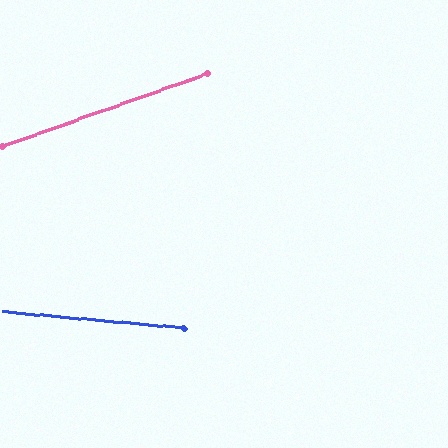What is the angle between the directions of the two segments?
Approximately 25 degrees.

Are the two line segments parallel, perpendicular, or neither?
Neither parallel nor perpendicular — they differ by about 25°.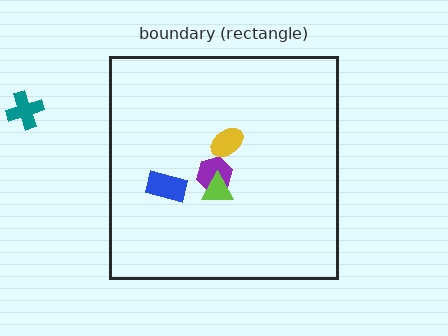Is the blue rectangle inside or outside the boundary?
Inside.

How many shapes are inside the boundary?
4 inside, 1 outside.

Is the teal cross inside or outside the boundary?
Outside.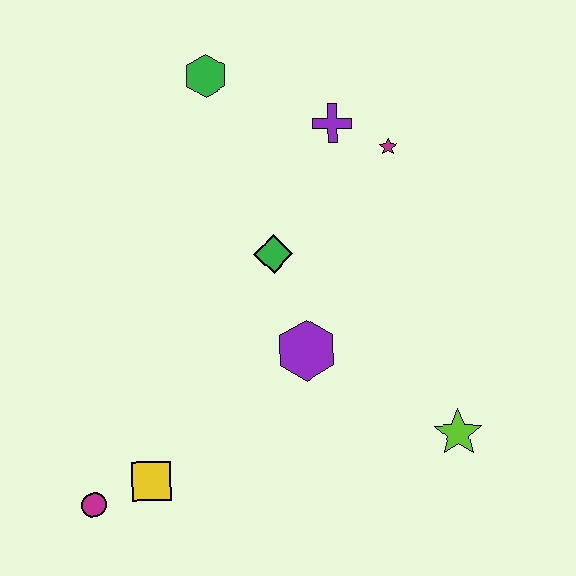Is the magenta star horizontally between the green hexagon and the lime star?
Yes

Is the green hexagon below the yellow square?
No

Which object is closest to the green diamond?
The purple hexagon is closest to the green diamond.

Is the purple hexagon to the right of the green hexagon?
Yes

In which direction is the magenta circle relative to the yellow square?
The magenta circle is to the left of the yellow square.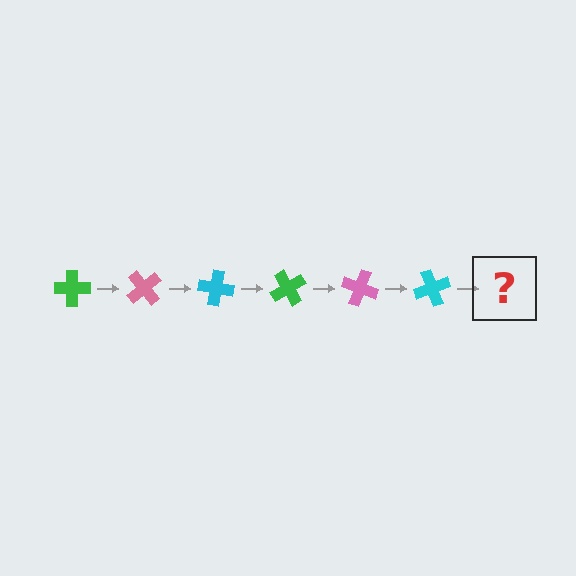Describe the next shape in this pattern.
It should be a green cross, rotated 300 degrees from the start.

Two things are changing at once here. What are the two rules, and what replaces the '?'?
The two rules are that it rotates 50 degrees each step and the color cycles through green, pink, and cyan. The '?' should be a green cross, rotated 300 degrees from the start.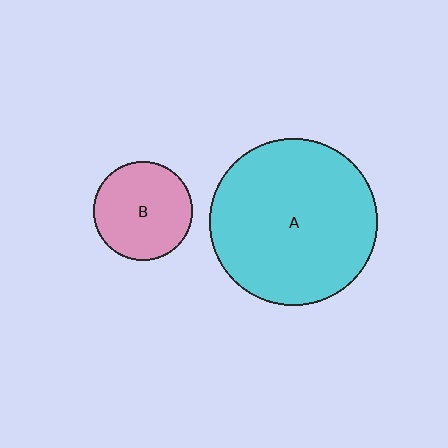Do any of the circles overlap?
No, none of the circles overlap.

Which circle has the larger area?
Circle A (cyan).